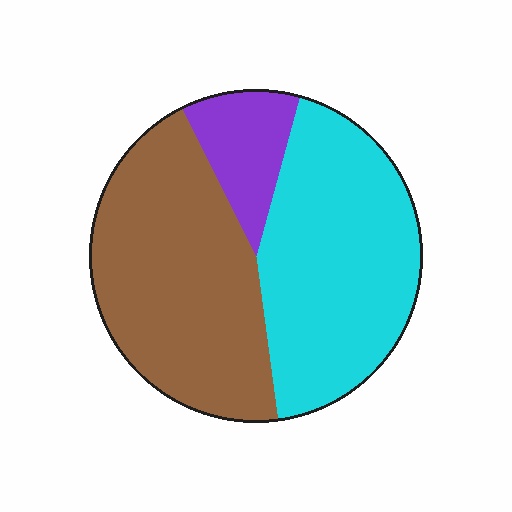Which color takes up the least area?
Purple, at roughly 10%.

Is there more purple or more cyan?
Cyan.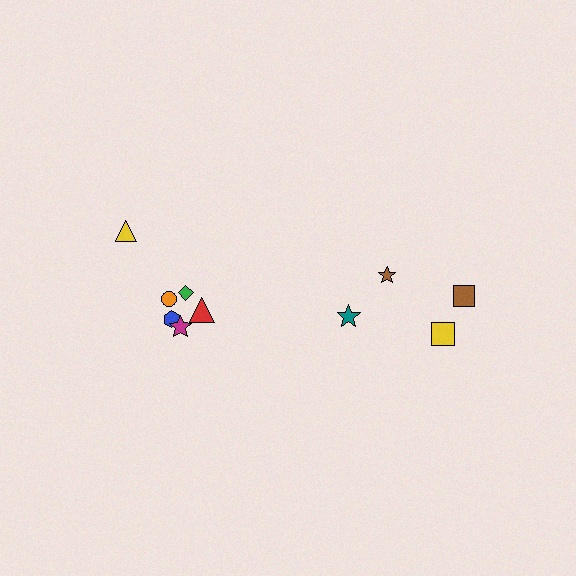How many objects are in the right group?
There are 4 objects.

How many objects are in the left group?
There are 6 objects.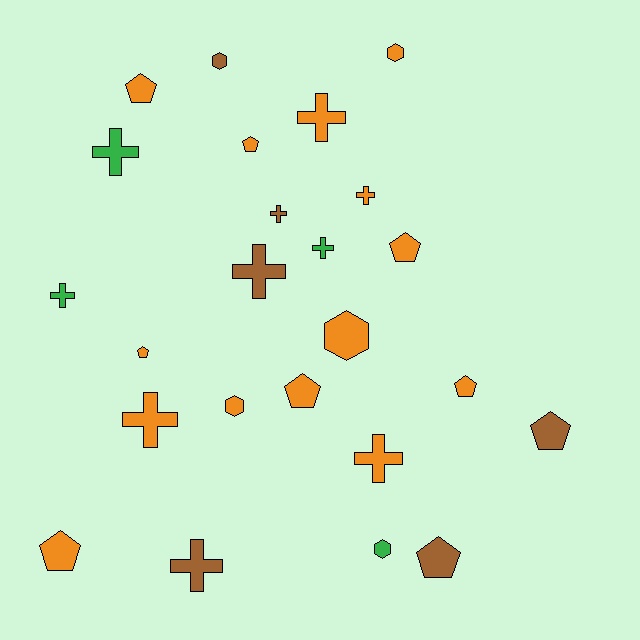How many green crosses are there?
There are 3 green crosses.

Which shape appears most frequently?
Cross, with 10 objects.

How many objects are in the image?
There are 24 objects.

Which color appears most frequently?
Orange, with 14 objects.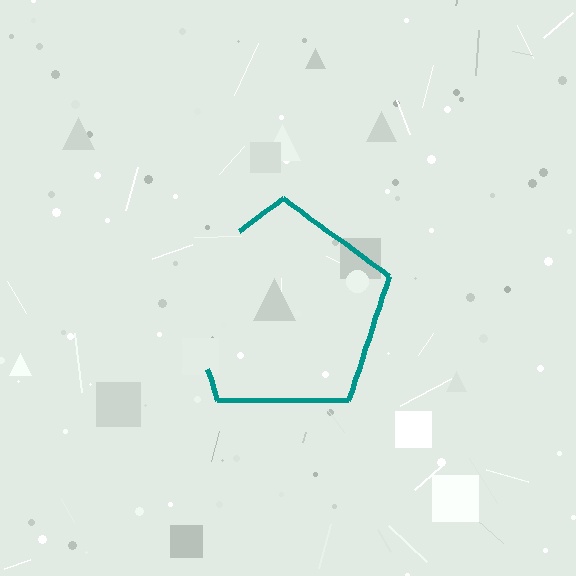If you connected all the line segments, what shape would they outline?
They would outline a pentagon.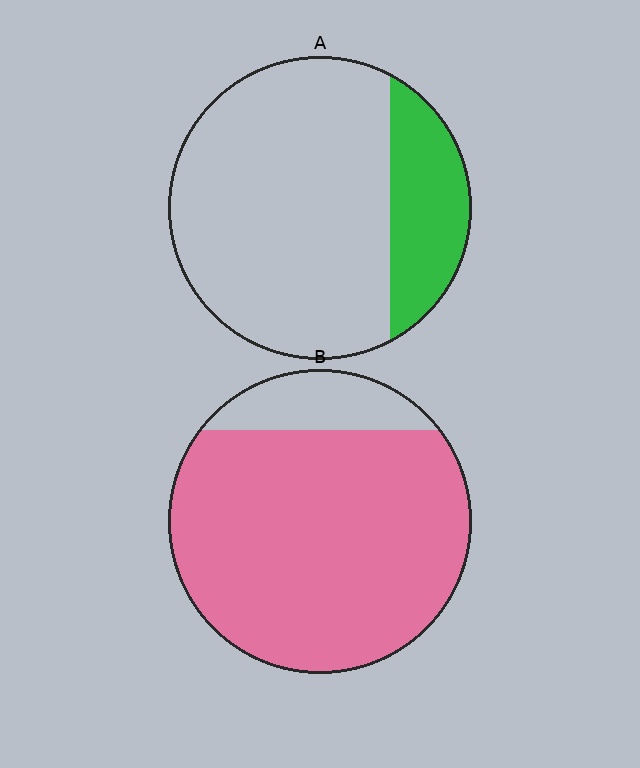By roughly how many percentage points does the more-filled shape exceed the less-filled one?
By roughly 65 percentage points (B over A).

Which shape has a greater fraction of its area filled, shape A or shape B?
Shape B.